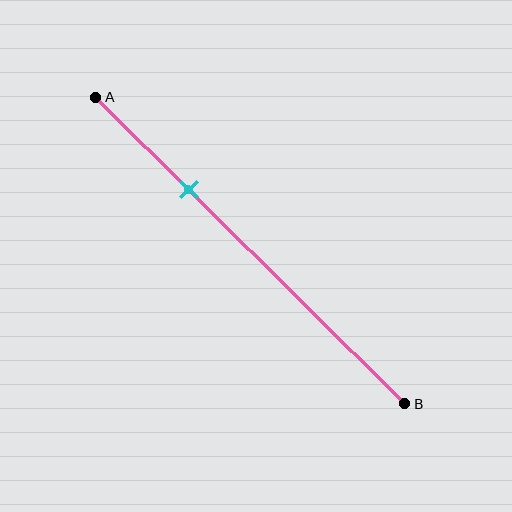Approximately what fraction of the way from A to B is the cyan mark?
The cyan mark is approximately 30% of the way from A to B.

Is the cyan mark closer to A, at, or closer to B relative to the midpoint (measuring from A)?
The cyan mark is closer to point A than the midpoint of segment AB.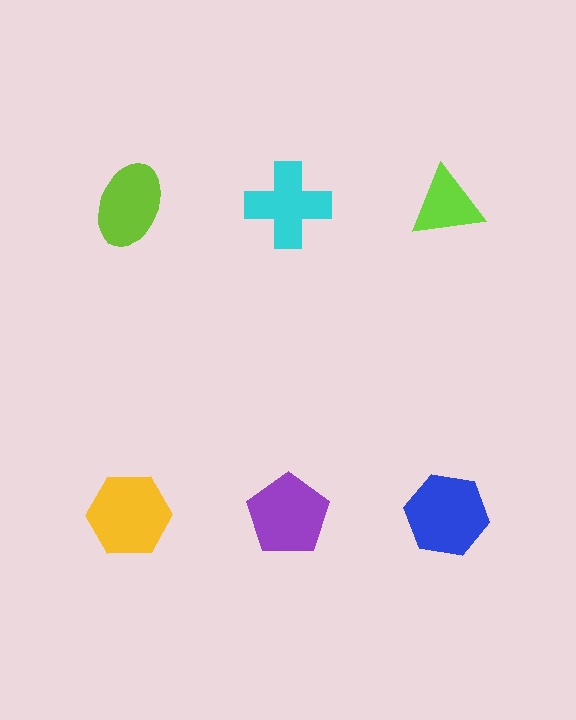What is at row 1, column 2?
A cyan cross.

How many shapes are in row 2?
3 shapes.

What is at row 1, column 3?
A lime triangle.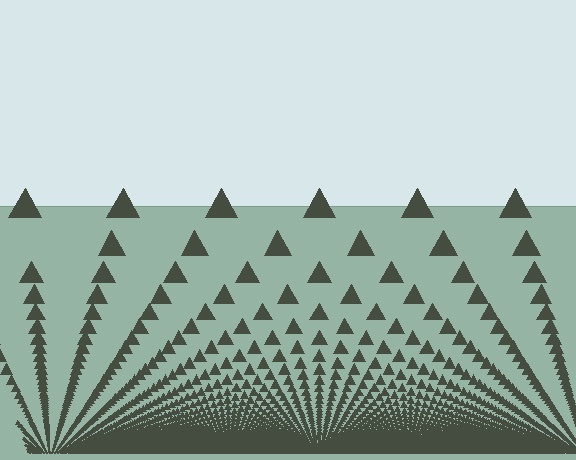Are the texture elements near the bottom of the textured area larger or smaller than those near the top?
Smaller. The gradient is inverted — elements near the bottom are smaller and denser.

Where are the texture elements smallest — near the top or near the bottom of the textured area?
Near the bottom.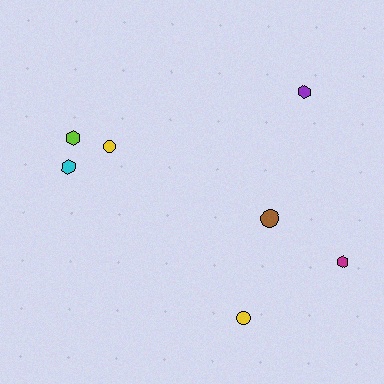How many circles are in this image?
There are 3 circles.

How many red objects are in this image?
There are no red objects.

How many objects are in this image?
There are 7 objects.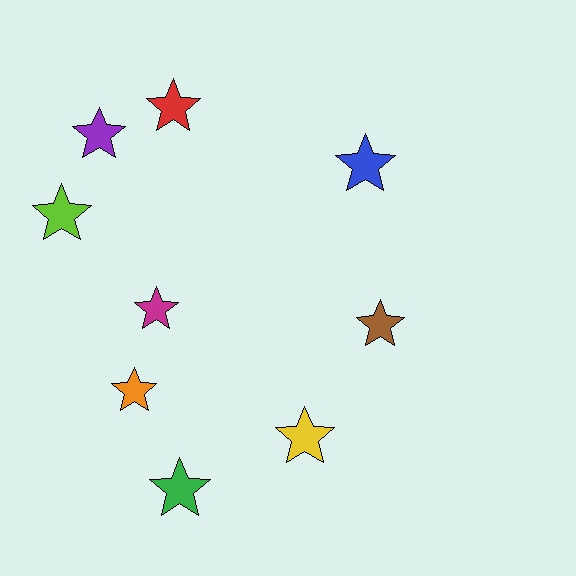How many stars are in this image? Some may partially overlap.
There are 9 stars.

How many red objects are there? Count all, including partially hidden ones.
There is 1 red object.